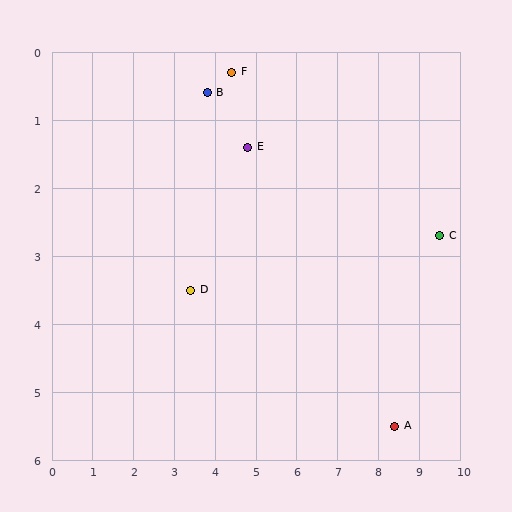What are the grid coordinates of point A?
Point A is at approximately (8.4, 5.5).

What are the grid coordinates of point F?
Point F is at approximately (4.4, 0.3).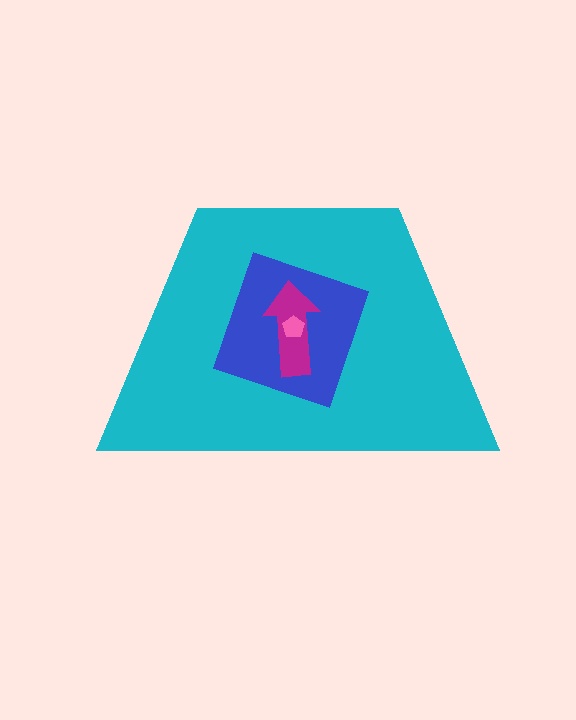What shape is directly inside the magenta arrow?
The pink pentagon.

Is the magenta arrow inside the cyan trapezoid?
Yes.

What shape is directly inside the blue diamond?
The magenta arrow.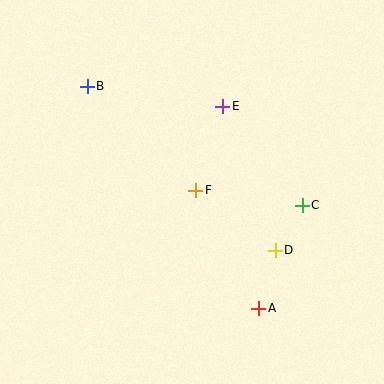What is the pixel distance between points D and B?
The distance between D and B is 249 pixels.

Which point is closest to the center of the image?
Point F at (196, 190) is closest to the center.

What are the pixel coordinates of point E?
Point E is at (223, 106).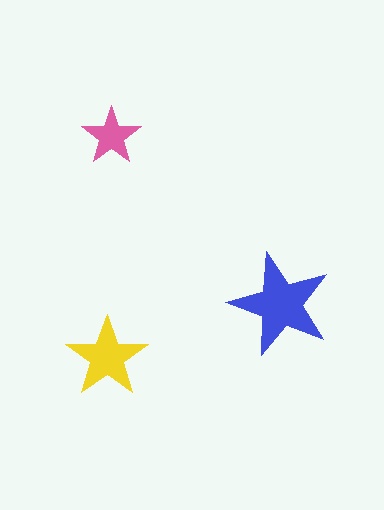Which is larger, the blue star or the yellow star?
The blue one.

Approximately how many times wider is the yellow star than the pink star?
About 1.5 times wider.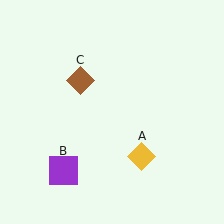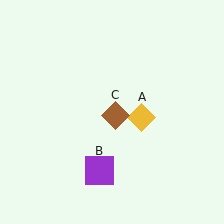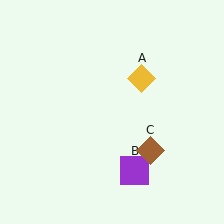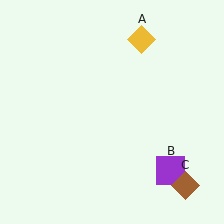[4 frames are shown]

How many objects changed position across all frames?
3 objects changed position: yellow diamond (object A), purple square (object B), brown diamond (object C).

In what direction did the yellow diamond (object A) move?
The yellow diamond (object A) moved up.